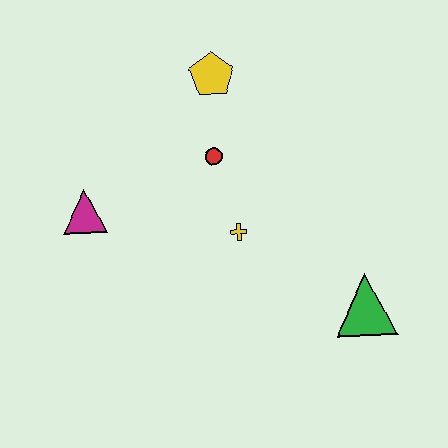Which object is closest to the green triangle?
The yellow cross is closest to the green triangle.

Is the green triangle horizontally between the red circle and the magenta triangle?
No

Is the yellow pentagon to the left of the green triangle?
Yes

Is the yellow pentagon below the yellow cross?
No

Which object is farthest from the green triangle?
The magenta triangle is farthest from the green triangle.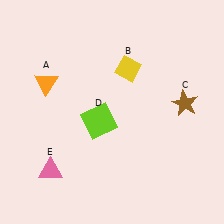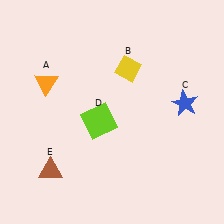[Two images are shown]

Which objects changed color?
C changed from brown to blue. E changed from pink to brown.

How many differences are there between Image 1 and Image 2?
There are 2 differences between the two images.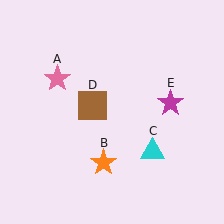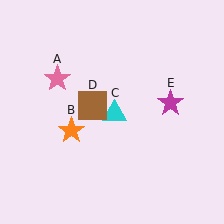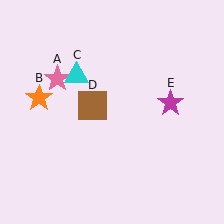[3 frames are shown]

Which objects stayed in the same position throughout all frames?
Pink star (object A) and brown square (object D) and magenta star (object E) remained stationary.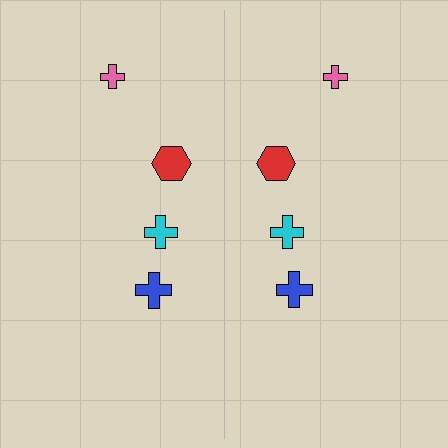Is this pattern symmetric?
Yes, this pattern has bilateral (reflection) symmetry.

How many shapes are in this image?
There are 8 shapes in this image.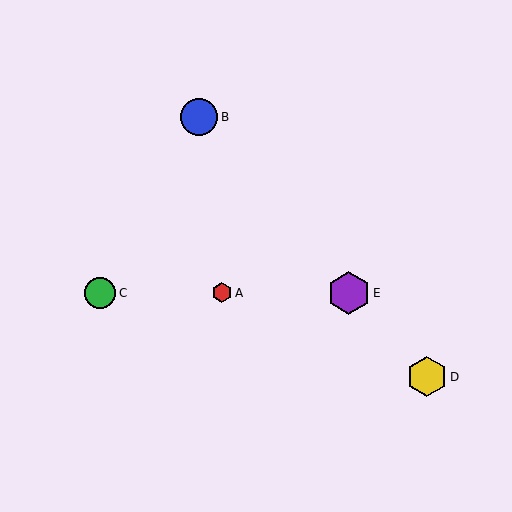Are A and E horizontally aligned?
Yes, both are at y≈293.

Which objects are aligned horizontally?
Objects A, C, E are aligned horizontally.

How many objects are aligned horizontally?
3 objects (A, C, E) are aligned horizontally.